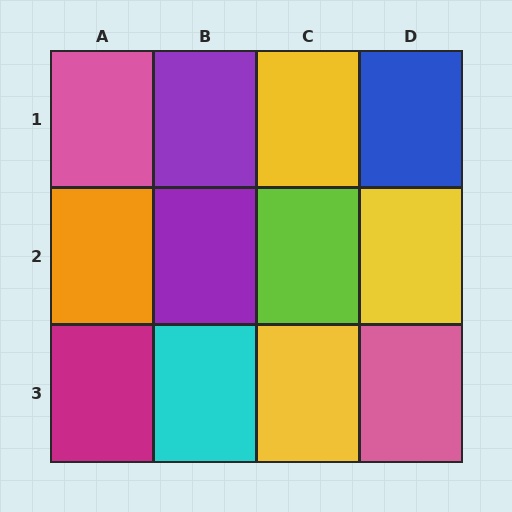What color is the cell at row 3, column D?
Pink.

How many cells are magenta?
1 cell is magenta.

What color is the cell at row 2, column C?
Lime.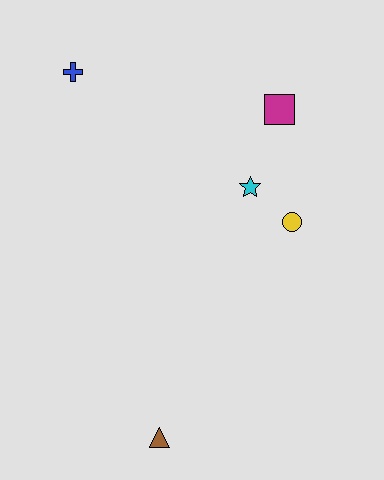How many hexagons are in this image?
There are no hexagons.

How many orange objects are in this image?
There are no orange objects.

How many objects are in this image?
There are 5 objects.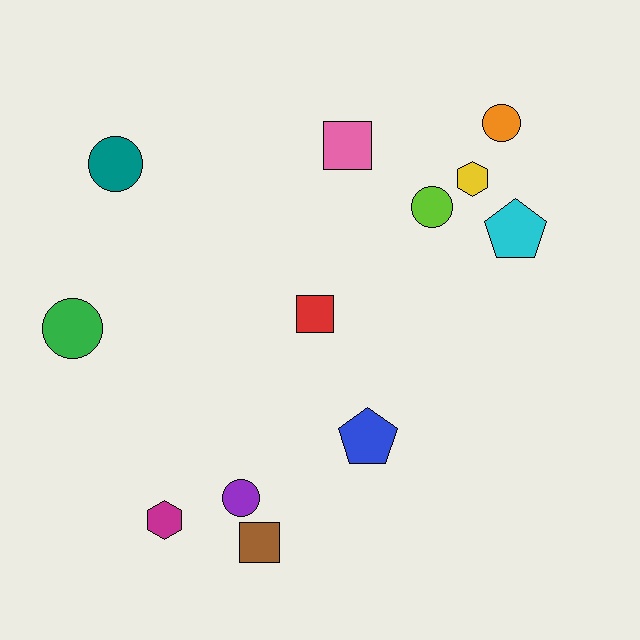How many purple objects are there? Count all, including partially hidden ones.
There is 1 purple object.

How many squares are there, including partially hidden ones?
There are 3 squares.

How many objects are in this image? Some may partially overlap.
There are 12 objects.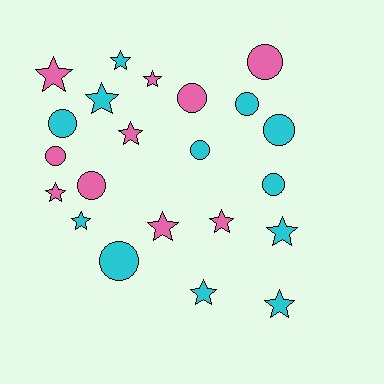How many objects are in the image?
There are 22 objects.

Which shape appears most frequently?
Star, with 12 objects.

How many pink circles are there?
There are 4 pink circles.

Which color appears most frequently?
Cyan, with 12 objects.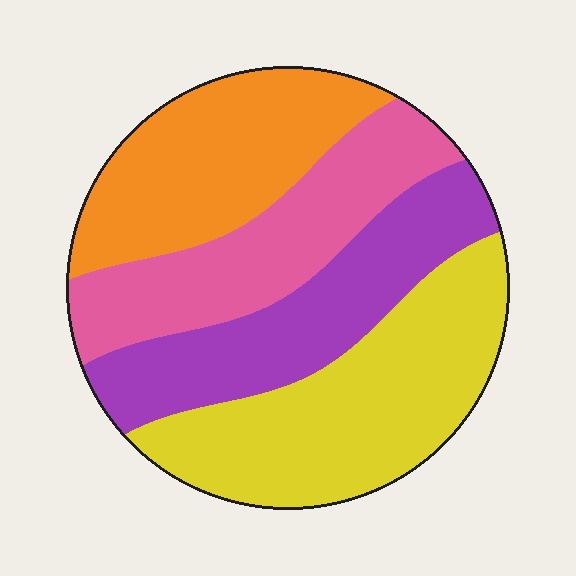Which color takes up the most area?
Yellow, at roughly 30%.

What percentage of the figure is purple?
Purple covers roughly 25% of the figure.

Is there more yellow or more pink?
Yellow.